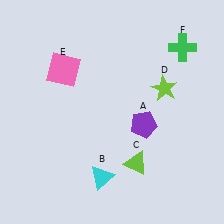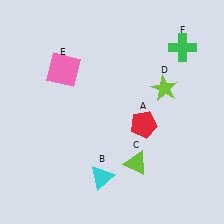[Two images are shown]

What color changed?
The pentagon (A) changed from purple in Image 1 to red in Image 2.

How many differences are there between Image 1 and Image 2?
There is 1 difference between the two images.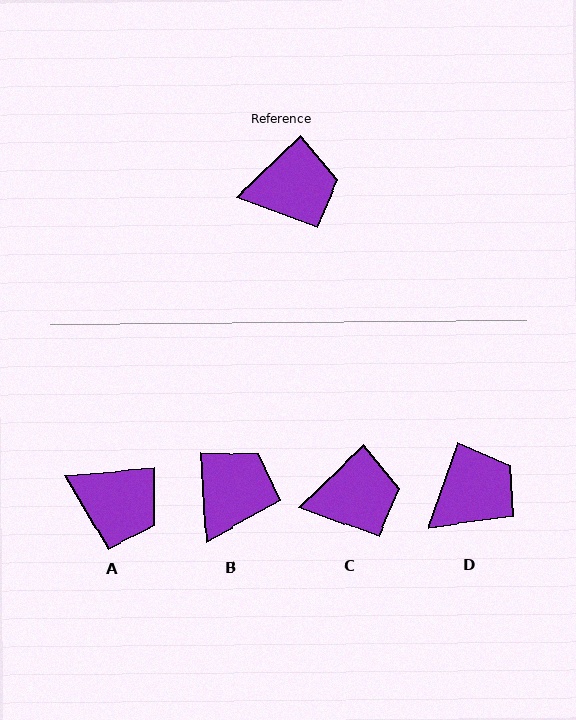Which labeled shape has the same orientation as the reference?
C.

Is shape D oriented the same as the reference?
No, it is off by about 27 degrees.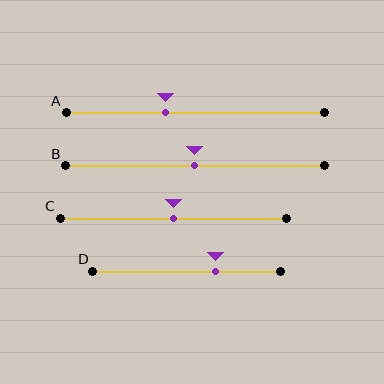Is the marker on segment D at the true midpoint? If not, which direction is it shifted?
No, the marker on segment D is shifted to the right by about 15% of the segment length.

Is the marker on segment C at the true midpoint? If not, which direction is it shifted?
Yes, the marker on segment C is at the true midpoint.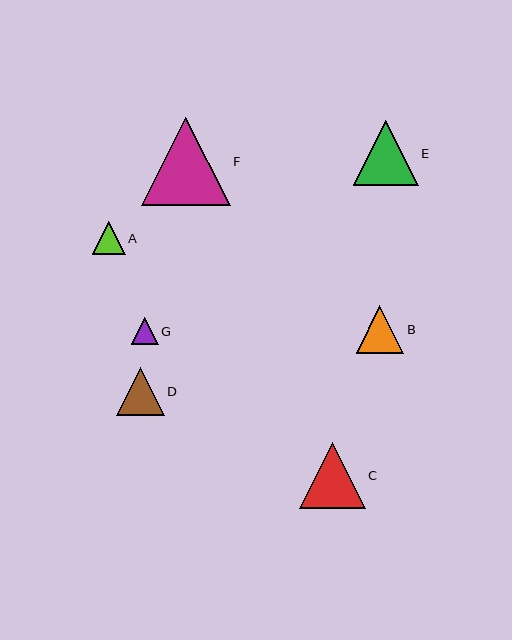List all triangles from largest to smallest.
From largest to smallest: F, C, E, B, D, A, G.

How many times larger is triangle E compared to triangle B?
Triangle E is approximately 1.4 times the size of triangle B.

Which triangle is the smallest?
Triangle G is the smallest with a size of approximately 27 pixels.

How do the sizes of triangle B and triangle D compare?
Triangle B and triangle D are approximately the same size.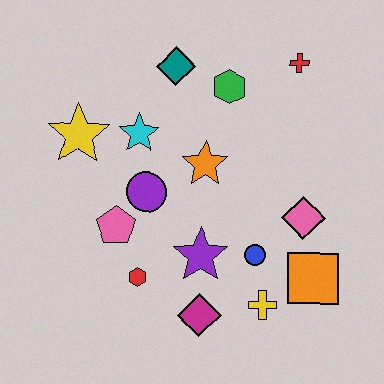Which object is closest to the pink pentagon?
The purple circle is closest to the pink pentagon.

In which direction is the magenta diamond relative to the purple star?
The magenta diamond is below the purple star.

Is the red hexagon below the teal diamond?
Yes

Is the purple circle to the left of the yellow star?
No